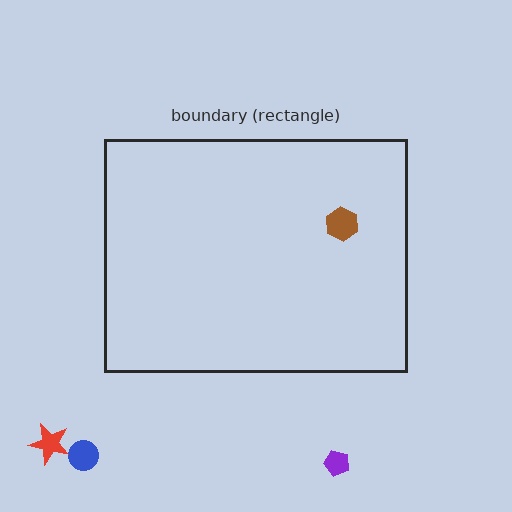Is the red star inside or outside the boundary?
Outside.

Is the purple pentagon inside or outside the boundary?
Outside.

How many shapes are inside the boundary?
1 inside, 3 outside.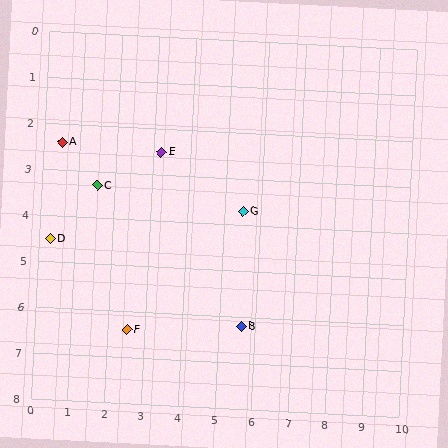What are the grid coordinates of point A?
Point A is at approximately (0.5, 2.4).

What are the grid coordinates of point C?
Point C is at approximately (1.5, 3.3).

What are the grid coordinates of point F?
Point F is at approximately (2.5, 6.4).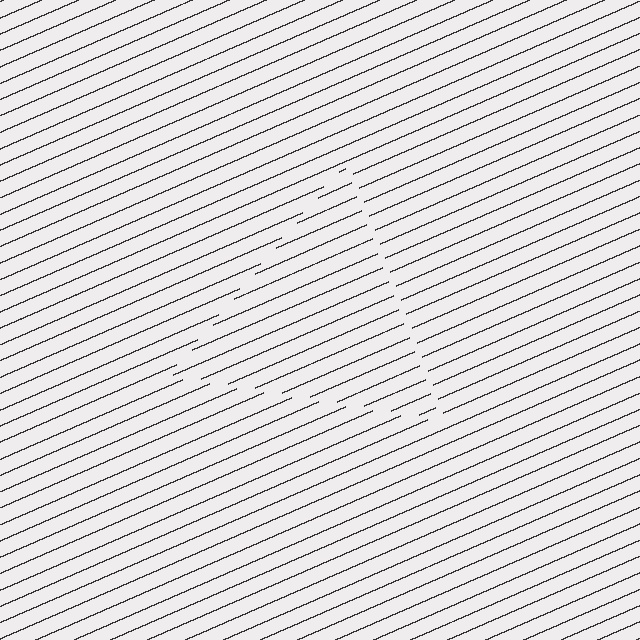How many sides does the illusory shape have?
3 sides — the line-ends trace a triangle.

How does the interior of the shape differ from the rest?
The interior of the shape contains the same grating, shifted by half a period — the contour is defined by the phase discontinuity where line-ends from the inner and outer gratings abut.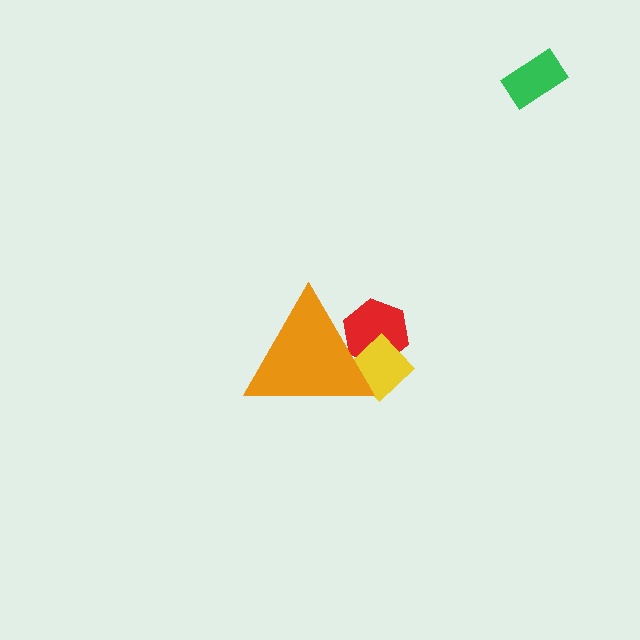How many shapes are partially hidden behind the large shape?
2 shapes are partially hidden.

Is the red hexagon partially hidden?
Yes, the red hexagon is partially hidden behind the orange triangle.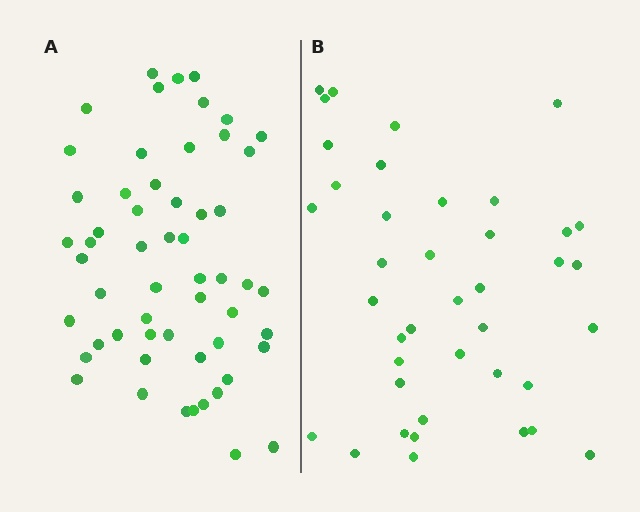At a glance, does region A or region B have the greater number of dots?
Region A (the left region) has more dots.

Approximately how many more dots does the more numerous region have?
Region A has approximately 15 more dots than region B.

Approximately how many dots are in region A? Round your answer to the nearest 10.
About 60 dots. (The exact count is 56, which rounds to 60.)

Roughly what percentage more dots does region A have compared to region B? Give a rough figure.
About 40% more.